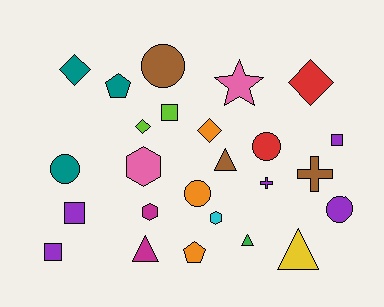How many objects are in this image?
There are 25 objects.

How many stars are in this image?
There is 1 star.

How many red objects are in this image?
There are 2 red objects.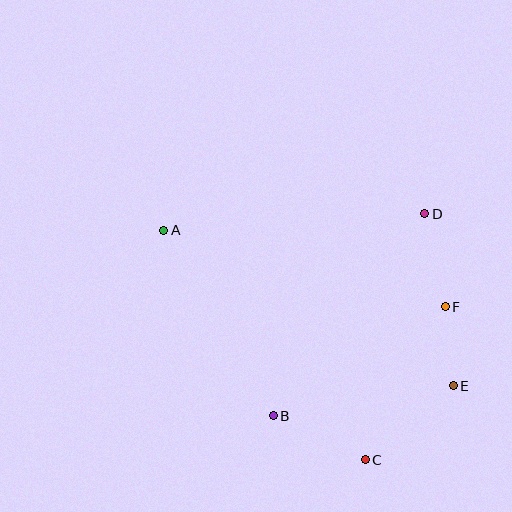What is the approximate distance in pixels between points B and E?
The distance between B and E is approximately 182 pixels.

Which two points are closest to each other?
Points E and F are closest to each other.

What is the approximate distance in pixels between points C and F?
The distance between C and F is approximately 173 pixels.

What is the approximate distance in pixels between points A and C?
The distance between A and C is approximately 305 pixels.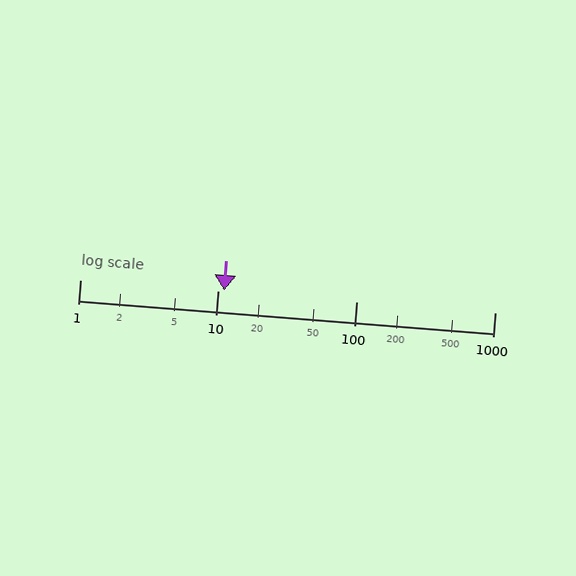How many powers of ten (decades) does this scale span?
The scale spans 3 decades, from 1 to 1000.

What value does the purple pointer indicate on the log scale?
The pointer indicates approximately 11.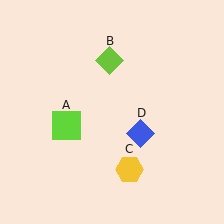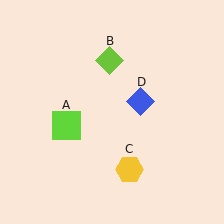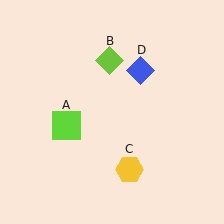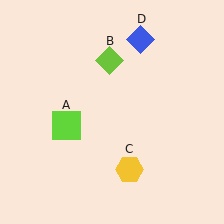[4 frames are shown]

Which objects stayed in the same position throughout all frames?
Lime square (object A) and lime diamond (object B) and yellow hexagon (object C) remained stationary.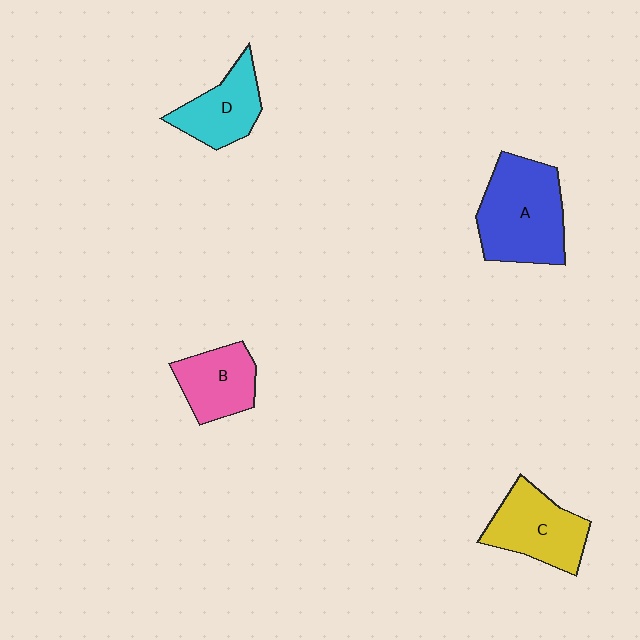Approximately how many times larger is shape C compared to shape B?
Approximately 1.2 times.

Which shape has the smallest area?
Shape B (pink).